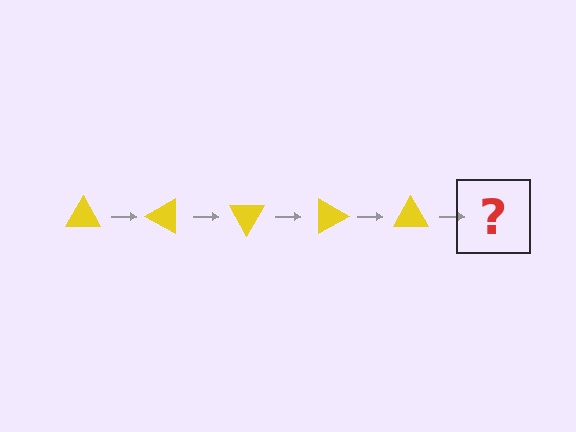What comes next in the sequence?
The next element should be a yellow triangle rotated 150 degrees.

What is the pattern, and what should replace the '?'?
The pattern is that the triangle rotates 30 degrees each step. The '?' should be a yellow triangle rotated 150 degrees.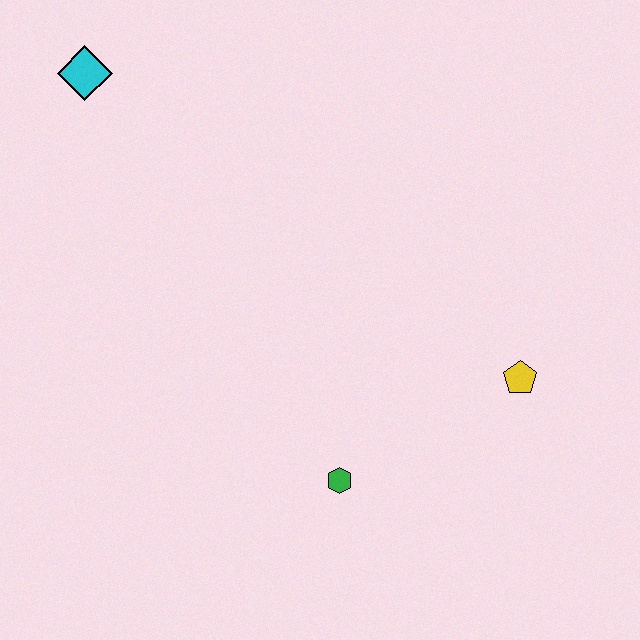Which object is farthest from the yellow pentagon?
The cyan diamond is farthest from the yellow pentagon.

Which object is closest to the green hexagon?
The yellow pentagon is closest to the green hexagon.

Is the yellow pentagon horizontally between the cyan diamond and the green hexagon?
No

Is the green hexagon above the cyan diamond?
No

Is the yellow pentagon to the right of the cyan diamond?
Yes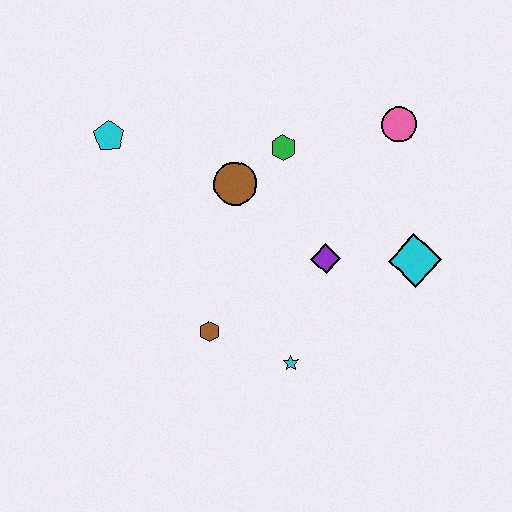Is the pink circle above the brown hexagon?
Yes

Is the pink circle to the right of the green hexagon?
Yes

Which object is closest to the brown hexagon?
The cyan star is closest to the brown hexagon.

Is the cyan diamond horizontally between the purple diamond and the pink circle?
No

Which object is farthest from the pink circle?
The cyan pentagon is farthest from the pink circle.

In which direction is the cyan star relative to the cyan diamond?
The cyan star is to the left of the cyan diamond.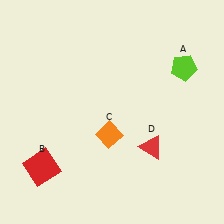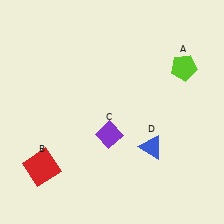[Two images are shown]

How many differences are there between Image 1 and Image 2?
There are 2 differences between the two images.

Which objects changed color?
C changed from orange to purple. D changed from red to blue.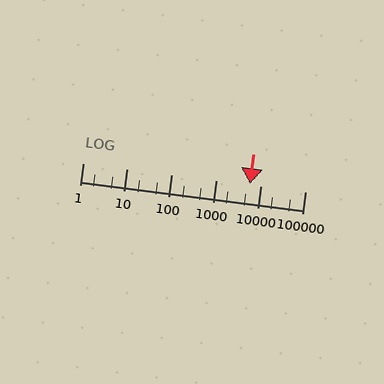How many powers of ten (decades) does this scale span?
The scale spans 5 decades, from 1 to 100000.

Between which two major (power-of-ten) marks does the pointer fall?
The pointer is between 1000 and 10000.